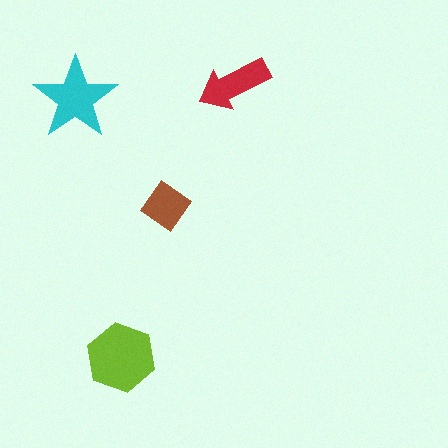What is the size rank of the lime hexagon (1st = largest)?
1st.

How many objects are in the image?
There are 4 objects in the image.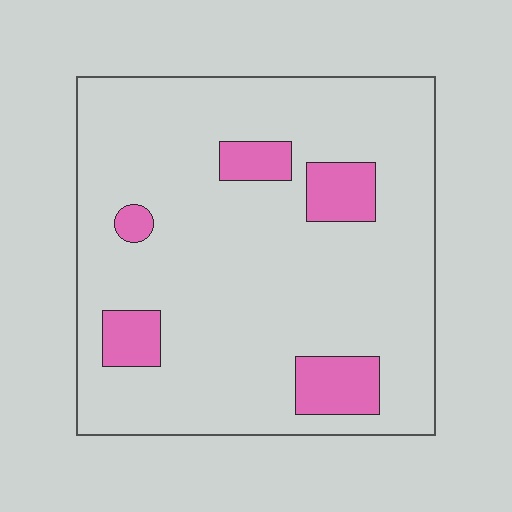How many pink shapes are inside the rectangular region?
5.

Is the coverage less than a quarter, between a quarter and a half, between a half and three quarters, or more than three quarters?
Less than a quarter.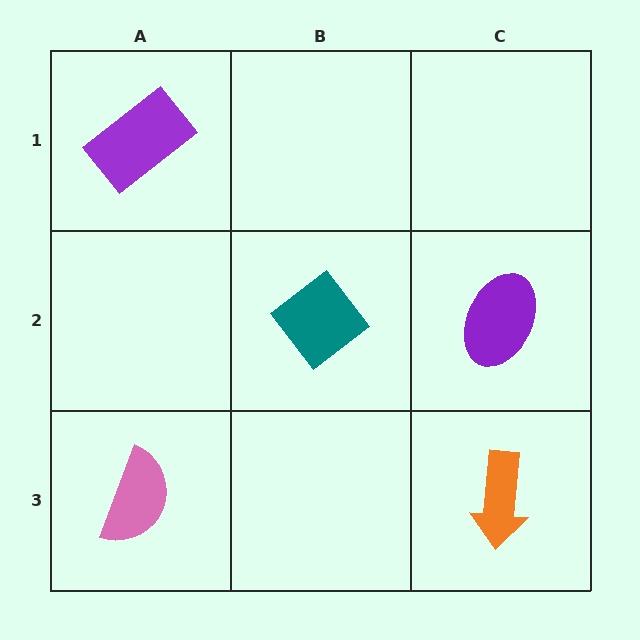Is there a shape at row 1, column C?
No, that cell is empty.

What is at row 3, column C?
An orange arrow.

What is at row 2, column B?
A teal diamond.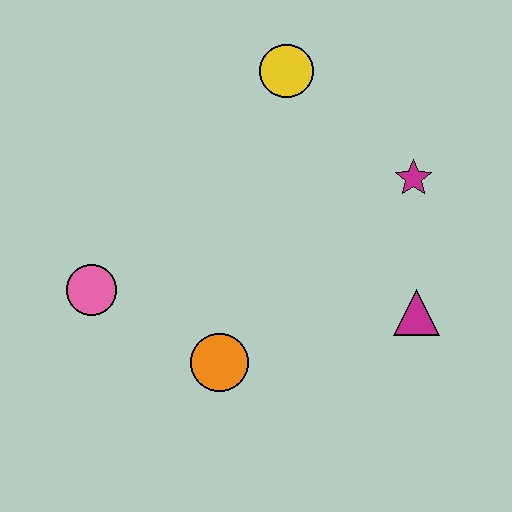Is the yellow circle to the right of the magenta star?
No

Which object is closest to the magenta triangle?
The magenta star is closest to the magenta triangle.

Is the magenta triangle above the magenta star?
No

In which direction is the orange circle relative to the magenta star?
The orange circle is to the left of the magenta star.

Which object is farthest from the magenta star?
The pink circle is farthest from the magenta star.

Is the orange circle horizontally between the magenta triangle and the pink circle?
Yes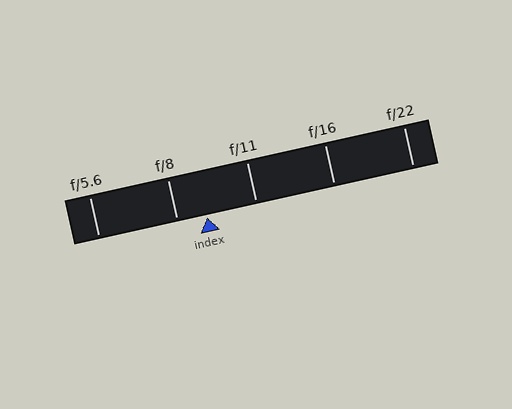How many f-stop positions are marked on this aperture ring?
There are 5 f-stop positions marked.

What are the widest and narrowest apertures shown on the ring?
The widest aperture shown is f/5.6 and the narrowest is f/22.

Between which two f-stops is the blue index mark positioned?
The index mark is between f/8 and f/11.